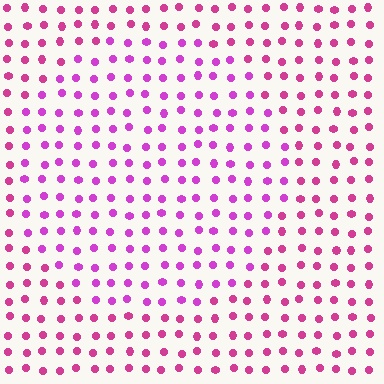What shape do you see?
I see a circle.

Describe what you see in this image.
The image is filled with small magenta elements in a uniform arrangement. A circle-shaped region is visible where the elements are tinted to a slightly different hue, forming a subtle color boundary.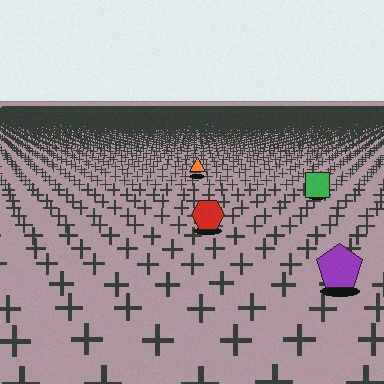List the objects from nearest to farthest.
From nearest to farthest: the purple pentagon, the red hexagon, the green square, the orange triangle.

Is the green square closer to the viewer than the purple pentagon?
No. The purple pentagon is closer — you can tell from the texture gradient: the ground texture is coarser near it.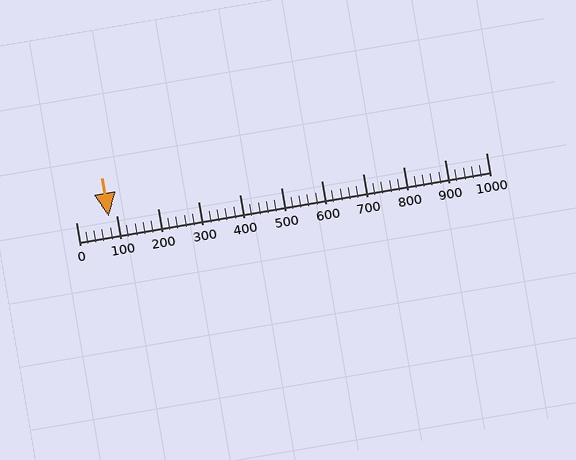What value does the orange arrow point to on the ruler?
The orange arrow points to approximately 80.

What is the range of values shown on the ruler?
The ruler shows values from 0 to 1000.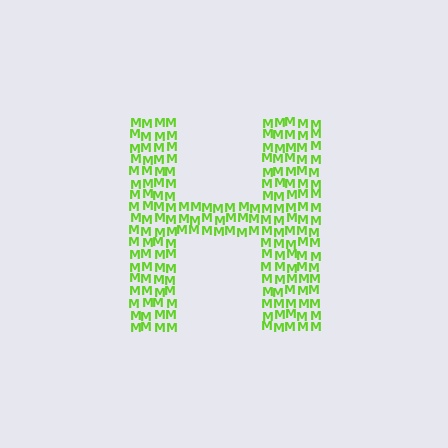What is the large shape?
The large shape is the letter H.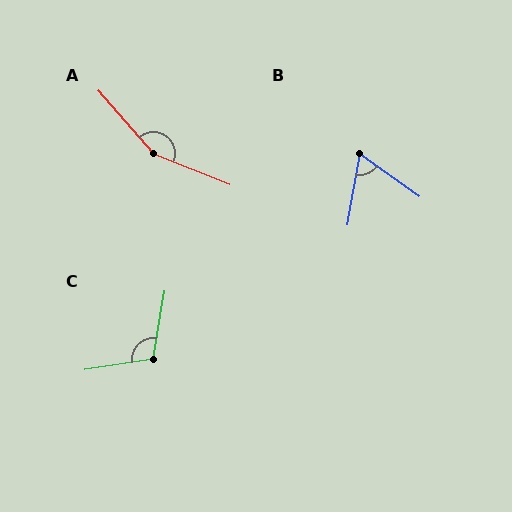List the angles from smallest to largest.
B (64°), C (108°), A (153°).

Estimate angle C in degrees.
Approximately 108 degrees.